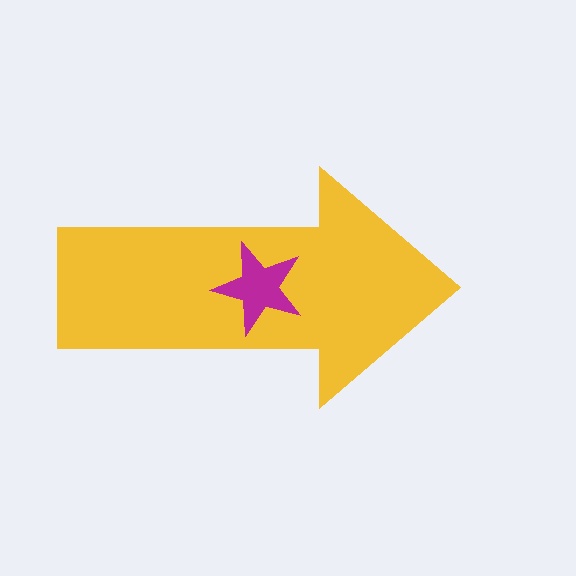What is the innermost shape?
The magenta star.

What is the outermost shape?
The yellow arrow.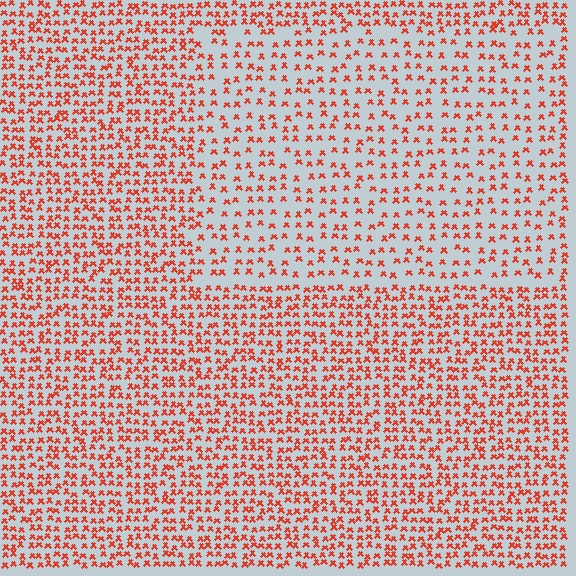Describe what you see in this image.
The image contains small red elements arranged at two different densities. A rectangle-shaped region is visible where the elements are less densely packed than the surrounding area.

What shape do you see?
I see a rectangle.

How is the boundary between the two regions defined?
The boundary is defined by a change in element density (approximately 1.9x ratio). All elements are the same color, size, and shape.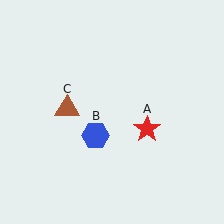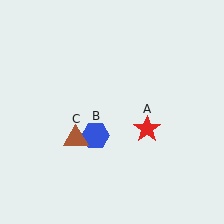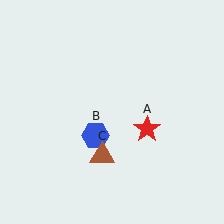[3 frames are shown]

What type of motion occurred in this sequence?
The brown triangle (object C) rotated counterclockwise around the center of the scene.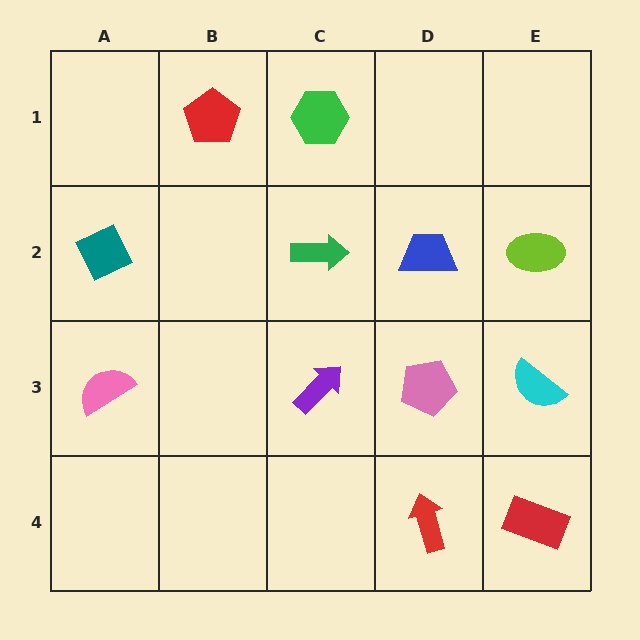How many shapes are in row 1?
2 shapes.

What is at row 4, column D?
A red arrow.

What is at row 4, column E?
A red rectangle.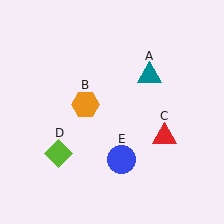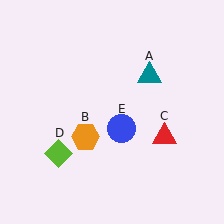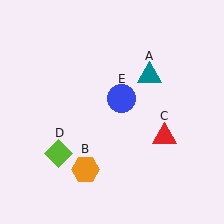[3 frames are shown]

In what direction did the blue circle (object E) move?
The blue circle (object E) moved up.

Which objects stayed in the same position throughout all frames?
Teal triangle (object A) and red triangle (object C) and lime diamond (object D) remained stationary.